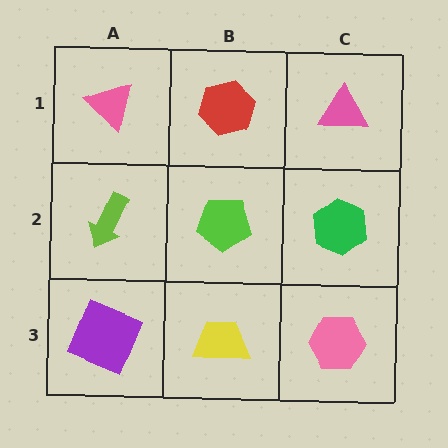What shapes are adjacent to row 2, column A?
A pink triangle (row 1, column A), a purple square (row 3, column A), a lime pentagon (row 2, column B).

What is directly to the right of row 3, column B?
A pink hexagon.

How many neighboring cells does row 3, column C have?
2.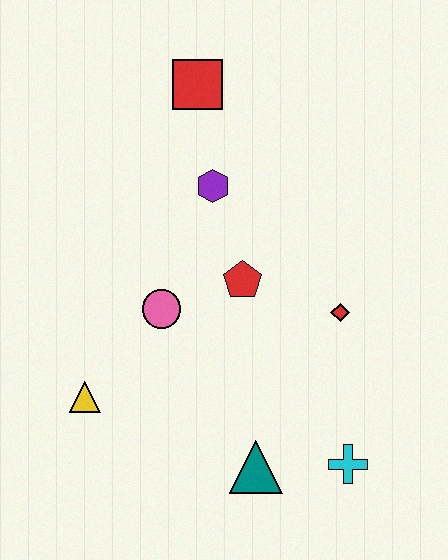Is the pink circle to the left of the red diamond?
Yes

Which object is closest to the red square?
The purple hexagon is closest to the red square.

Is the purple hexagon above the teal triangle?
Yes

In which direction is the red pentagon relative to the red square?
The red pentagon is below the red square.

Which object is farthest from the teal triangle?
The red square is farthest from the teal triangle.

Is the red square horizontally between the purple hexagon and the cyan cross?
No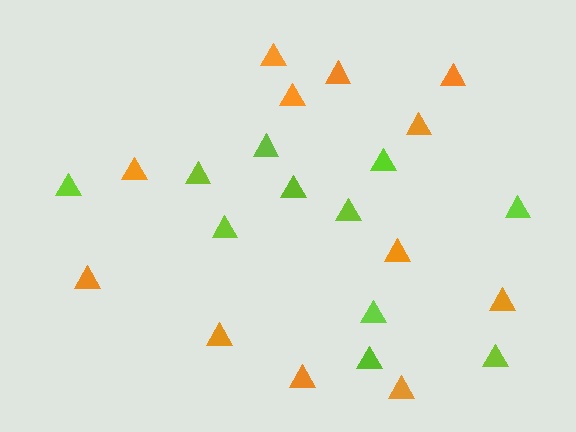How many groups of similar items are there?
There are 2 groups: one group of lime triangles (11) and one group of orange triangles (12).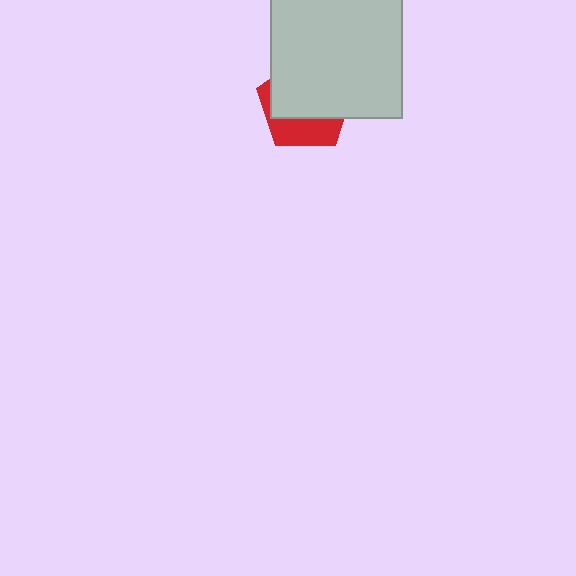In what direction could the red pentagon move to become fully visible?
The red pentagon could move down. That would shift it out from behind the light gray square entirely.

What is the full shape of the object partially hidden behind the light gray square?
The partially hidden object is a red pentagon.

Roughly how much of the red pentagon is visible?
A small part of it is visible (roughly 34%).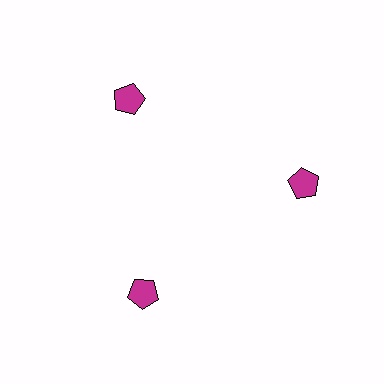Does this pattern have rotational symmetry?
Yes, this pattern has 3-fold rotational symmetry. It looks the same after rotating 120 degrees around the center.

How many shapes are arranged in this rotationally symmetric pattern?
There are 3 shapes, arranged in 3 groups of 1.